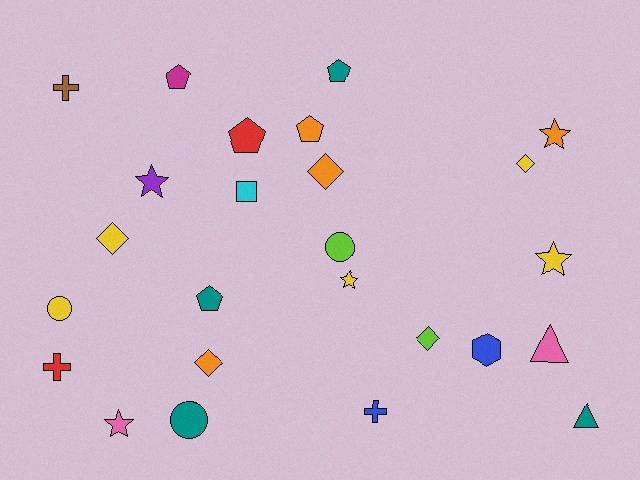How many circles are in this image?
There are 3 circles.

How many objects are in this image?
There are 25 objects.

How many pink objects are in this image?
There are 2 pink objects.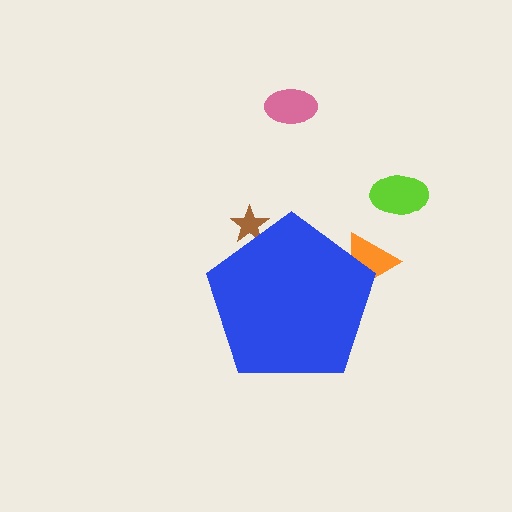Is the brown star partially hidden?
Yes, the brown star is partially hidden behind the blue pentagon.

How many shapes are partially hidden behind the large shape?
2 shapes are partially hidden.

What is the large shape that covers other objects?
A blue pentagon.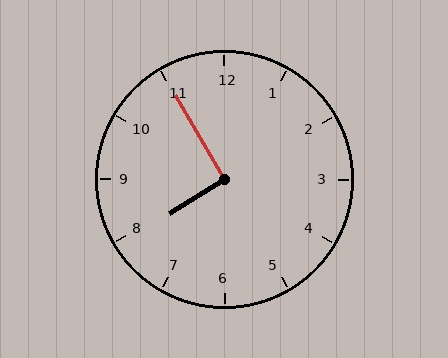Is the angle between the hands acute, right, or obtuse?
It is right.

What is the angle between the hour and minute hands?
Approximately 92 degrees.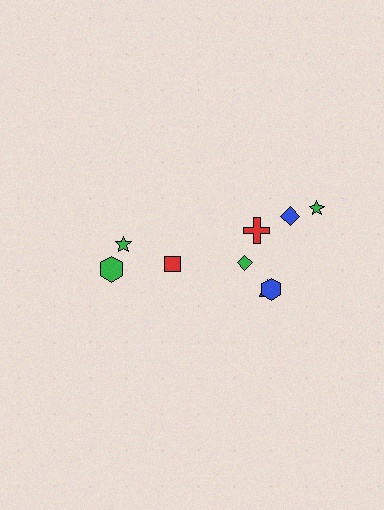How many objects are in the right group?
There are 6 objects.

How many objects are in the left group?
There are 3 objects.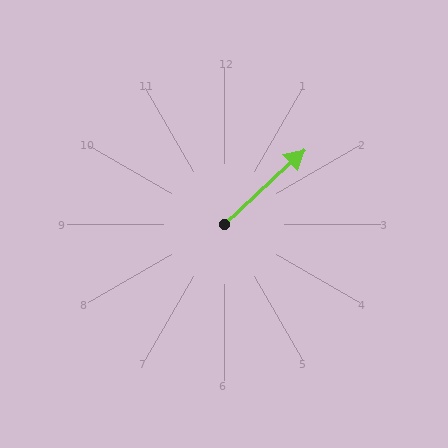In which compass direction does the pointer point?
Northeast.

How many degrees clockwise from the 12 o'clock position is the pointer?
Approximately 47 degrees.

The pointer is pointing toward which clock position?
Roughly 2 o'clock.